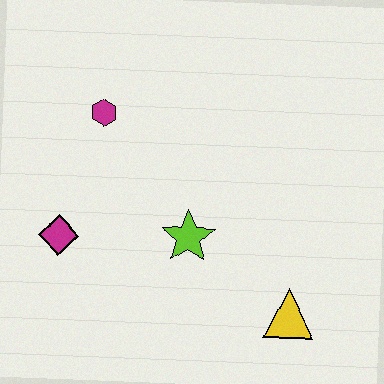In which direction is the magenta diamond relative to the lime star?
The magenta diamond is to the left of the lime star.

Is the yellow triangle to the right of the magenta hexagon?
Yes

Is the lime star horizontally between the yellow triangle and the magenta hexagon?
Yes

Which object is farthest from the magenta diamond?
The yellow triangle is farthest from the magenta diamond.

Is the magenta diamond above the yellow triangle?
Yes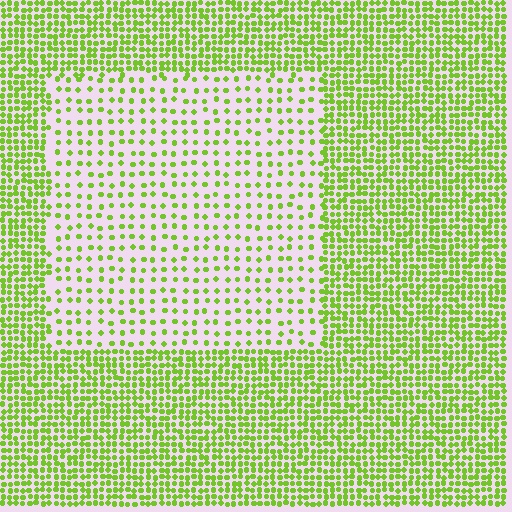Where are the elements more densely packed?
The elements are more densely packed outside the rectangle boundary.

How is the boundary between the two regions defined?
The boundary is defined by a change in element density (approximately 2.6x ratio). All elements are the same color, size, and shape.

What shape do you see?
I see a rectangle.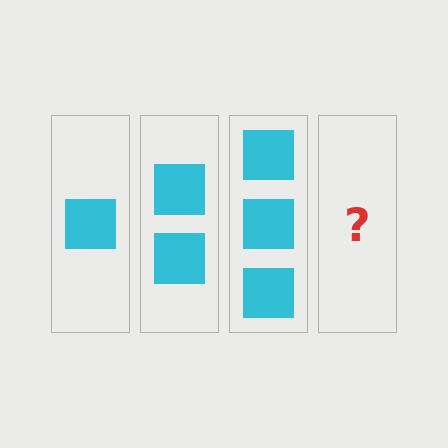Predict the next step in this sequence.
The next step is 4 squares.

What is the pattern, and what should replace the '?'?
The pattern is that each step adds one more square. The '?' should be 4 squares.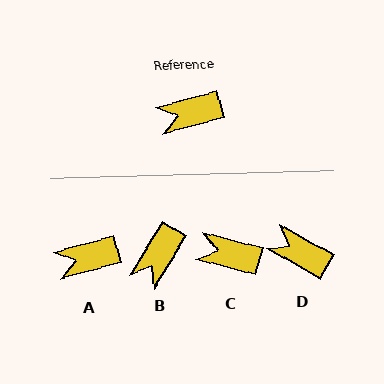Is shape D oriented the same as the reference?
No, it is off by about 45 degrees.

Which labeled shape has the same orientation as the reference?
A.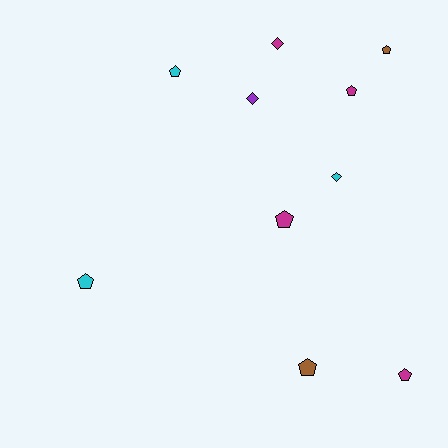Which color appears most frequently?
Magenta, with 4 objects.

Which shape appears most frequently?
Pentagon, with 7 objects.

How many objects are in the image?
There are 10 objects.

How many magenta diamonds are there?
There is 1 magenta diamond.